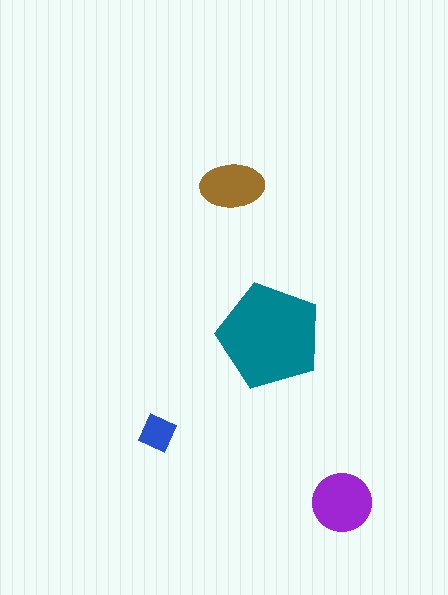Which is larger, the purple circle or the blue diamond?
The purple circle.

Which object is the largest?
The teal pentagon.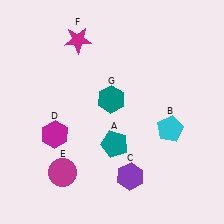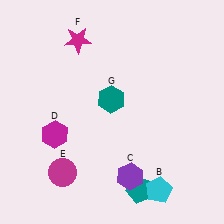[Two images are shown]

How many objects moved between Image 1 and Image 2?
2 objects moved between the two images.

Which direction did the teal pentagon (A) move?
The teal pentagon (A) moved down.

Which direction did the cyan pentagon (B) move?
The cyan pentagon (B) moved down.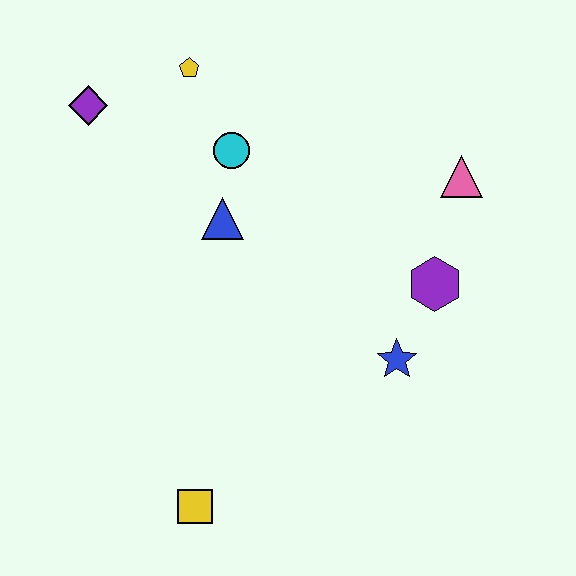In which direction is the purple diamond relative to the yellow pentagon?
The purple diamond is to the left of the yellow pentagon.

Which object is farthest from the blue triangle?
The yellow square is farthest from the blue triangle.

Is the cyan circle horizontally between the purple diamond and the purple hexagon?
Yes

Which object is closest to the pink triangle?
The purple hexagon is closest to the pink triangle.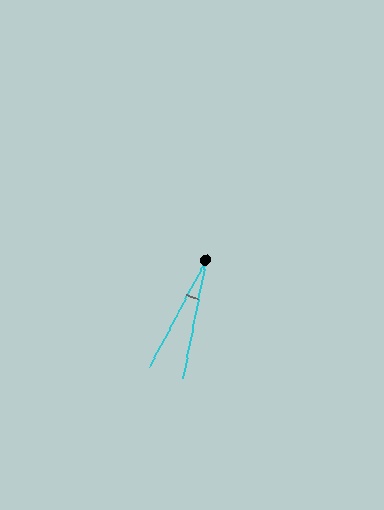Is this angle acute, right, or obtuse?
It is acute.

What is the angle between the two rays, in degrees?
Approximately 17 degrees.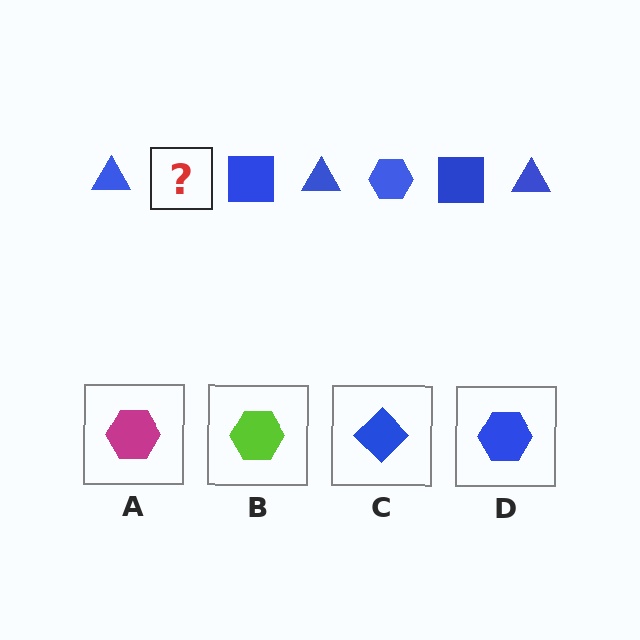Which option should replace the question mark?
Option D.